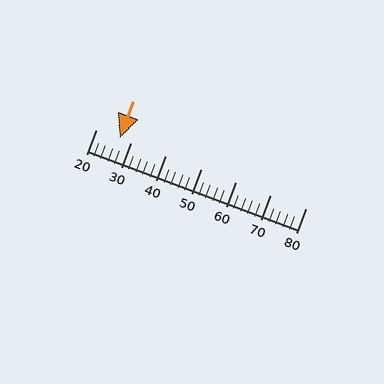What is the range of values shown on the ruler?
The ruler shows values from 20 to 80.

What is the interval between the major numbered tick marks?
The major tick marks are spaced 10 units apart.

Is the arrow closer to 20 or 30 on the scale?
The arrow is closer to 30.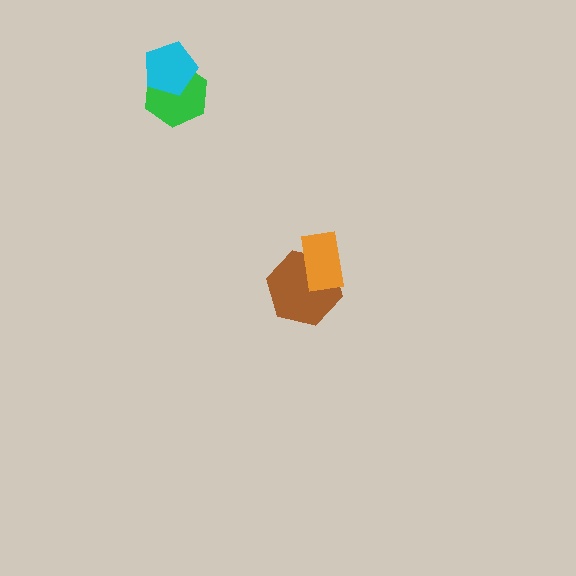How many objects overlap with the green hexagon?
1 object overlaps with the green hexagon.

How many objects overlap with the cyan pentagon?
1 object overlaps with the cyan pentagon.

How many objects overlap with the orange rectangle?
1 object overlaps with the orange rectangle.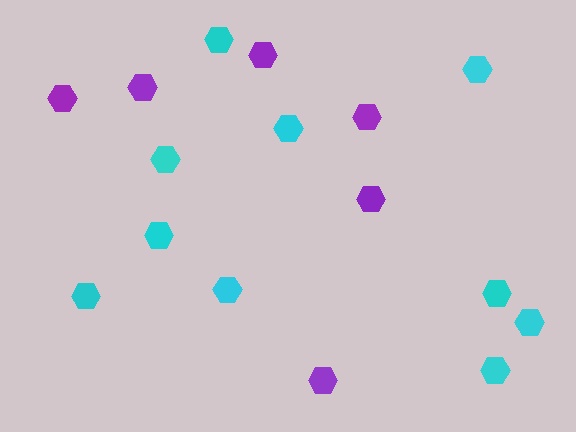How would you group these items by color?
There are 2 groups: one group of purple hexagons (6) and one group of cyan hexagons (10).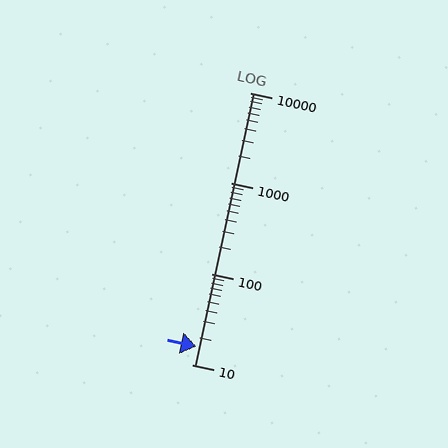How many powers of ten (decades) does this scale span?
The scale spans 3 decades, from 10 to 10000.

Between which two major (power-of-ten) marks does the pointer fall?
The pointer is between 10 and 100.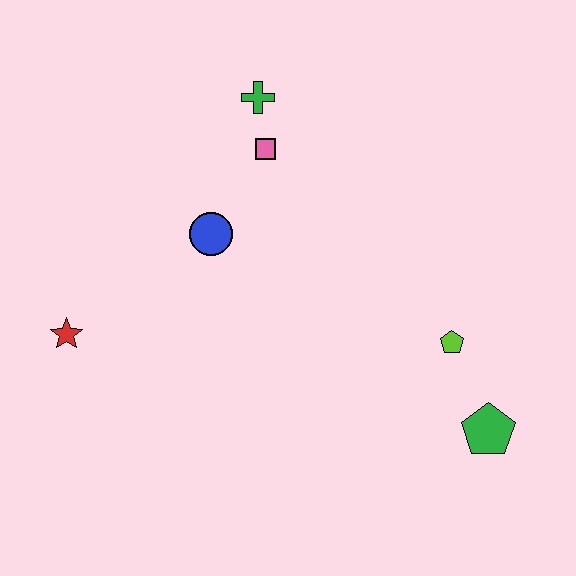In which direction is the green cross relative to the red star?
The green cross is above the red star.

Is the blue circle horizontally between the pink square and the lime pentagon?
No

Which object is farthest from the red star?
The green pentagon is farthest from the red star.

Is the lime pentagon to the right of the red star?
Yes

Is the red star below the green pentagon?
No